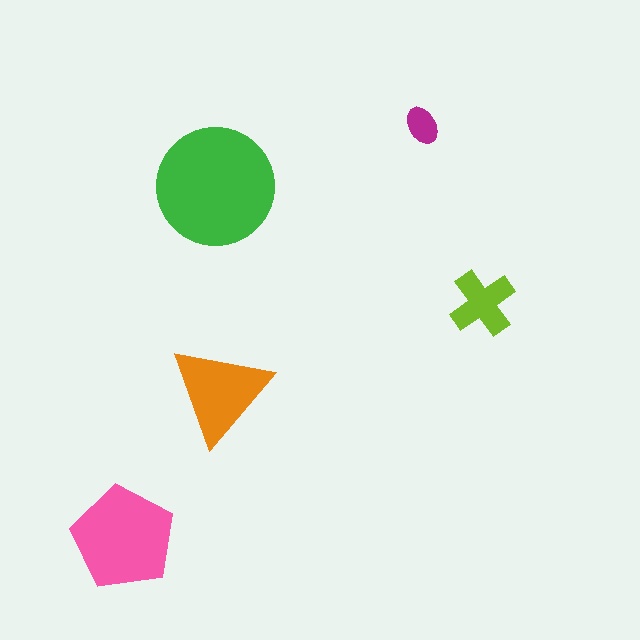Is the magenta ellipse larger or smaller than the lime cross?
Smaller.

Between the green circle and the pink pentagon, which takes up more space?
The green circle.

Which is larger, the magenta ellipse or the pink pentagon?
The pink pentagon.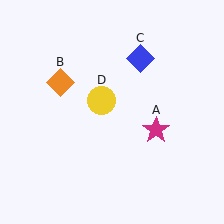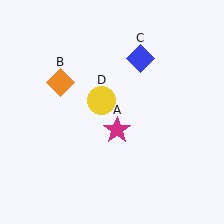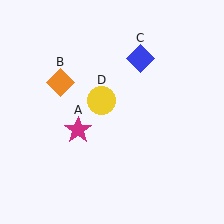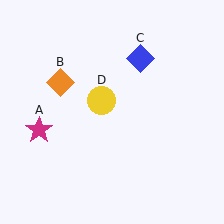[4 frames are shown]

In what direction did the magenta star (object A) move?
The magenta star (object A) moved left.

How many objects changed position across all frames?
1 object changed position: magenta star (object A).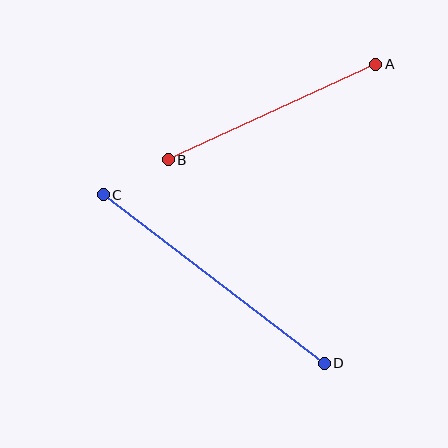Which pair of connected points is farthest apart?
Points C and D are farthest apart.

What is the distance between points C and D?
The distance is approximately 278 pixels.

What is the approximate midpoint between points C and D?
The midpoint is at approximately (214, 279) pixels.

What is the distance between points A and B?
The distance is approximately 229 pixels.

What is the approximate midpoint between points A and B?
The midpoint is at approximately (272, 112) pixels.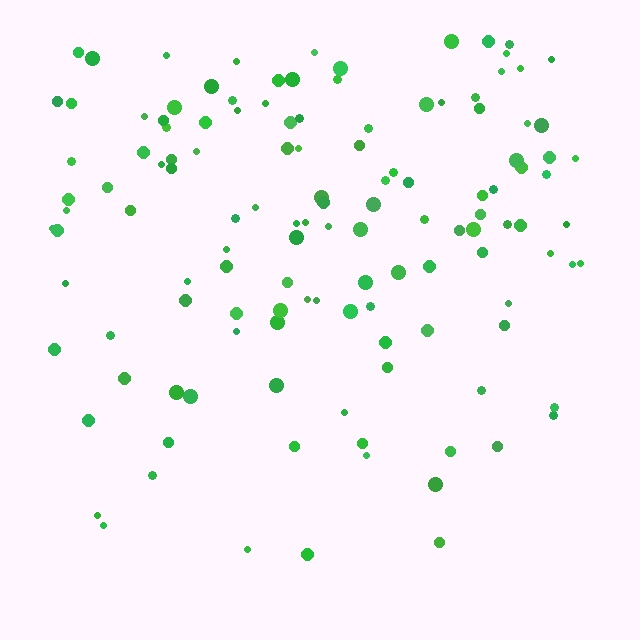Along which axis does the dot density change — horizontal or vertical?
Vertical.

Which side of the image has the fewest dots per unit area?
The bottom.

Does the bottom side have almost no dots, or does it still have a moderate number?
Still a moderate number, just noticeably fewer than the top.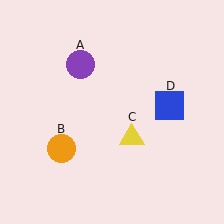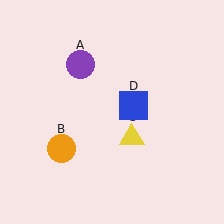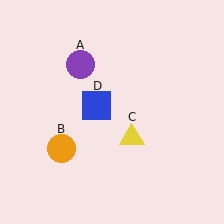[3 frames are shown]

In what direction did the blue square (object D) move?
The blue square (object D) moved left.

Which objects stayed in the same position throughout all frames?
Purple circle (object A) and orange circle (object B) and yellow triangle (object C) remained stationary.